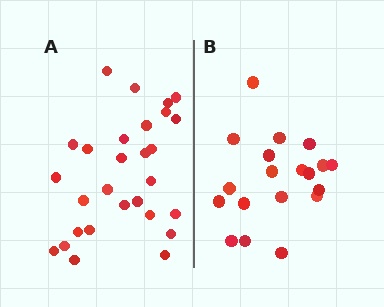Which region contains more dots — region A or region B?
Region A (the left region) has more dots.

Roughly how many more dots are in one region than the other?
Region A has roughly 8 or so more dots than region B.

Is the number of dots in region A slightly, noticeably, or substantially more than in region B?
Region A has substantially more. The ratio is roughly 1.5 to 1.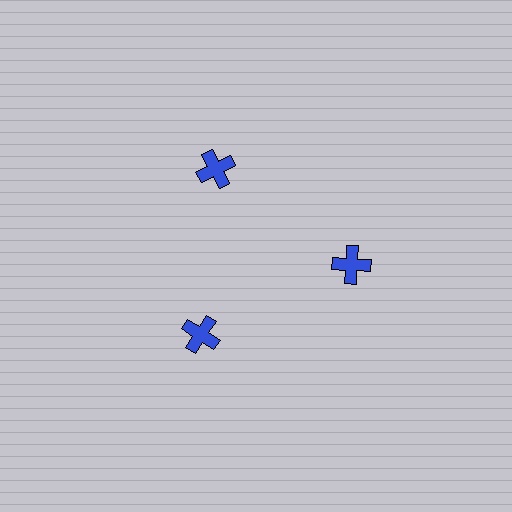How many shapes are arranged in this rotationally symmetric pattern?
There are 3 shapes, arranged in 3 groups of 1.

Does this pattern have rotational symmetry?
Yes, this pattern has 3-fold rotational symmetry. It looks the same after rotating 120 degrees around the center.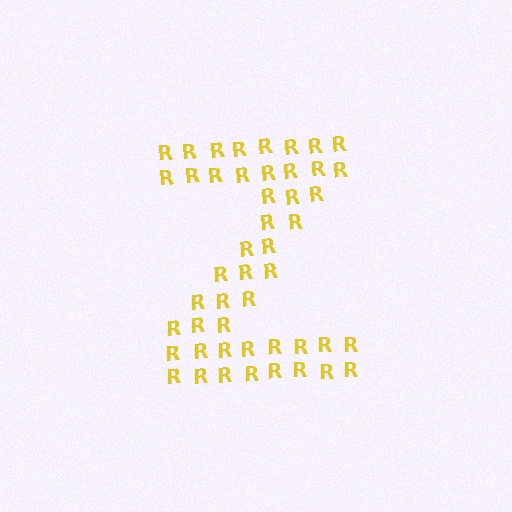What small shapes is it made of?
It is made of small letter R's.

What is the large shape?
The large shape is the letter Z.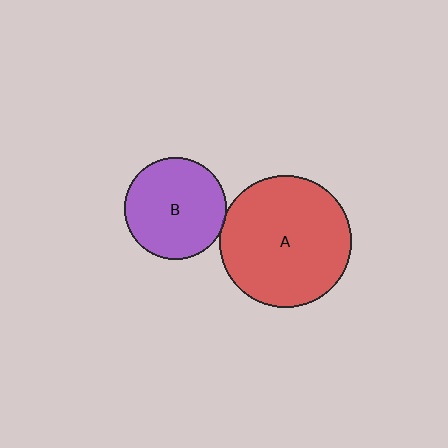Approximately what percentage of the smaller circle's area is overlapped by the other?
Approximately 5%.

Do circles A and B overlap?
Yes.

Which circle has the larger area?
Circle A (red).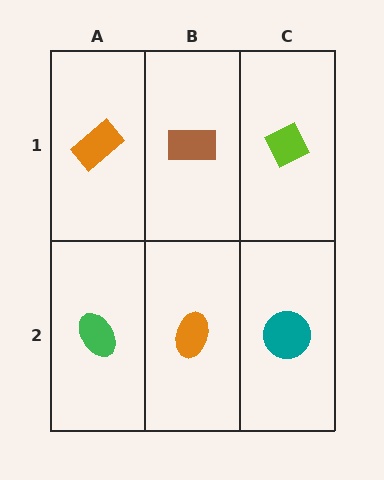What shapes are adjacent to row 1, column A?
A green ellipse (row 2, column A), a brown rectangle (row 1, column B).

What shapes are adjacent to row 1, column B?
An orange ellipse (row 2, column B), an orange rectangle (row 1, column A), a lime diamond (row 1, column C).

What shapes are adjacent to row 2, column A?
An orange rectangle (row 1, column A), an orange ellipse (row 2, column B).